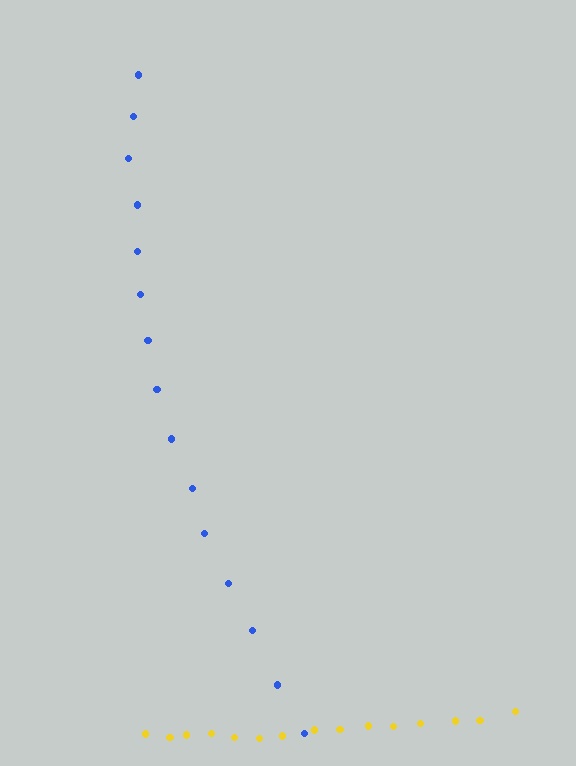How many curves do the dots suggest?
There are 2 distinct paths.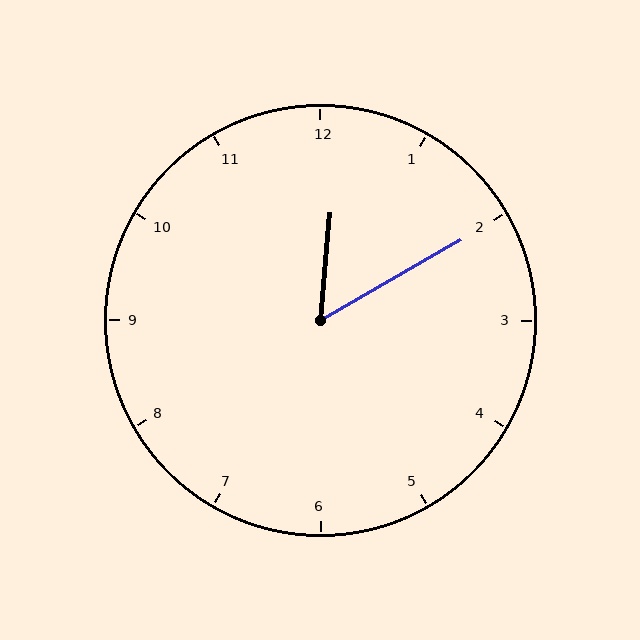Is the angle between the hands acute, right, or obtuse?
It is acute.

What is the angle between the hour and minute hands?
Approximately 55 degrees.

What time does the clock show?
12:10.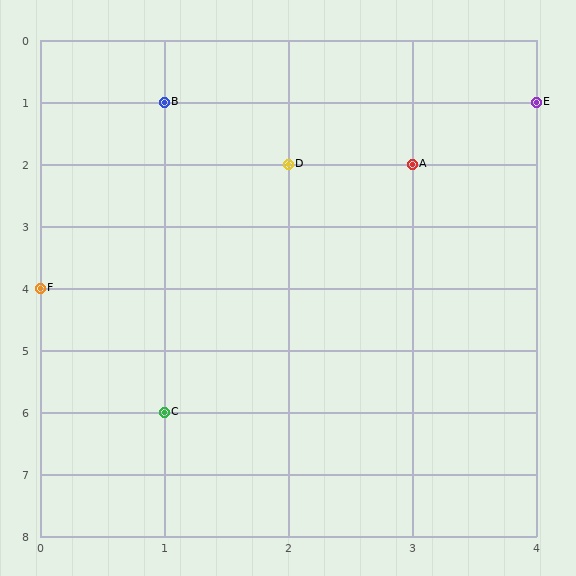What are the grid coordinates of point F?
Point F is at grid coordinates (0, 4).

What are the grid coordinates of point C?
Point C is at grid coordinates (1, 6).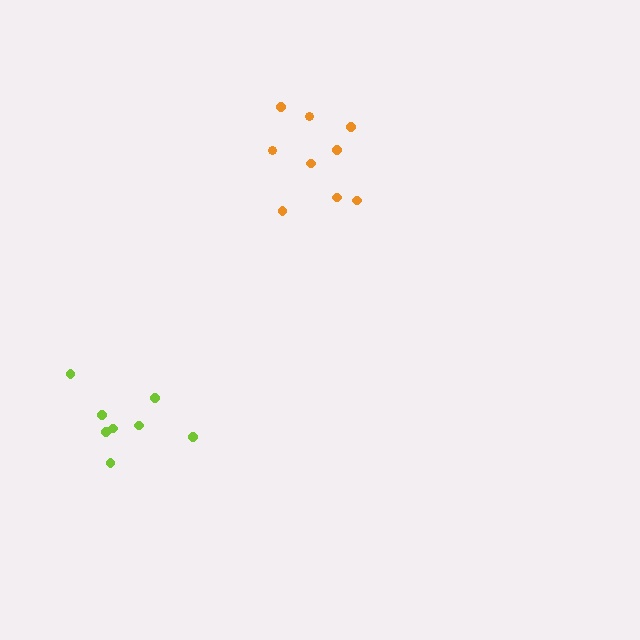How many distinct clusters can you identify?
There are 2 distinct clusters.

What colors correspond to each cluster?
The clusters are colored: orange, lime.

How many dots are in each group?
Group 1: 9 dots, Group 2: 8 dots (17 total).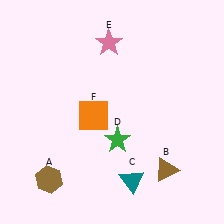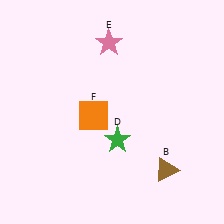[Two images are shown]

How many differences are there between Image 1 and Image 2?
There are 2 differences between the two images.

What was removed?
The teal triangle (C), the brown hexagon (A) were removed in Image 2.